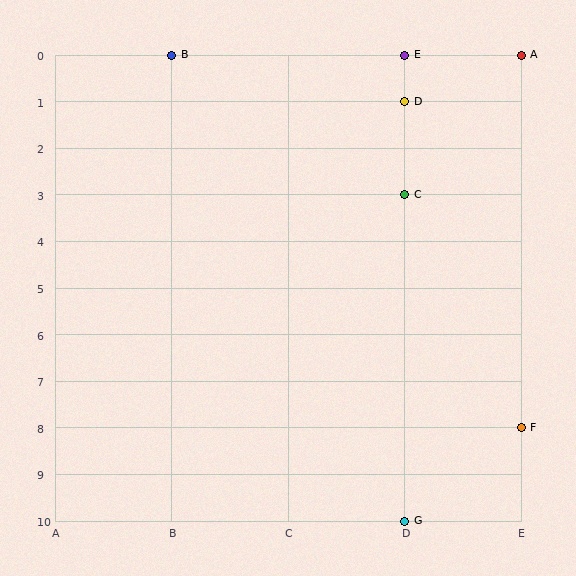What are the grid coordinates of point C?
Point C is at grid coordinates (D, 3).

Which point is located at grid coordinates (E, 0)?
Point A is at (E, 0).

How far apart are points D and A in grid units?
Points D and A are 1 column and 1 row apart (about 1.4 grid units diagonally).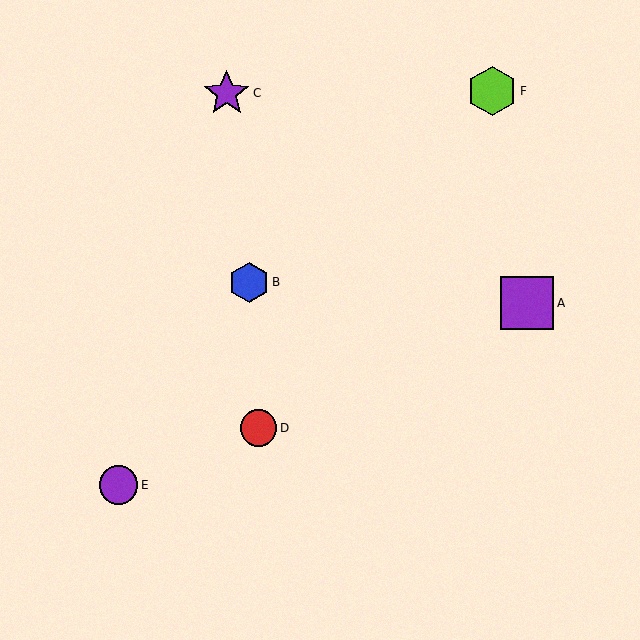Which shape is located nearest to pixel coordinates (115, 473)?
The purple circle (labeled E) at (119, 485) is nearest to that location.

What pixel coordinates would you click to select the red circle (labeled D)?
Click at (259, 428) to select the red circle D.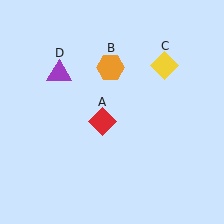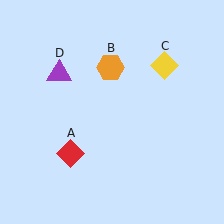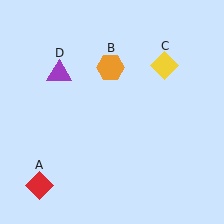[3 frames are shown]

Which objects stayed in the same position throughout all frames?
Orange hexagon (object B) and yellow diamond (object C) and purple triangle (object D) remained stationary.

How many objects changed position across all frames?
1 object changed position: red diamond (object A).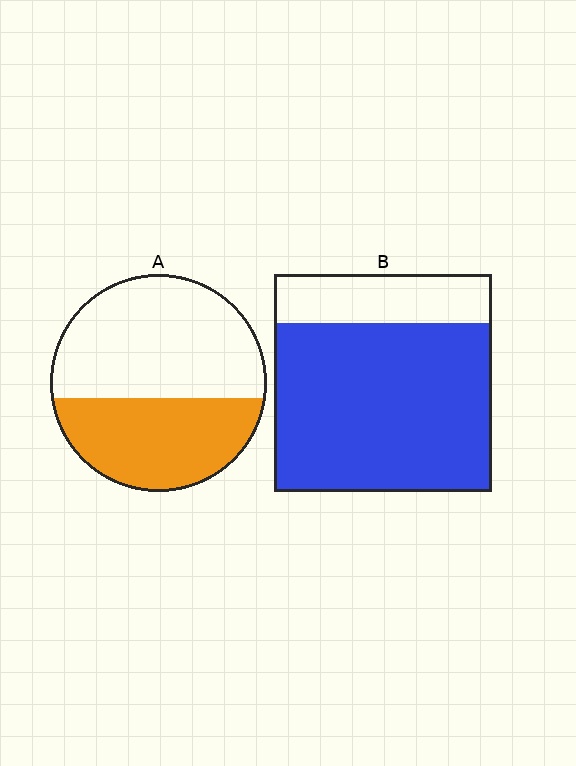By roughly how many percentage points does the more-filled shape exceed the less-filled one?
By roughly 35 percentage points (B over A).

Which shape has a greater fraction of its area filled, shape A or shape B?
Shape B.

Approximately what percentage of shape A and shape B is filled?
A is approximately 40% and B is approximately 80%.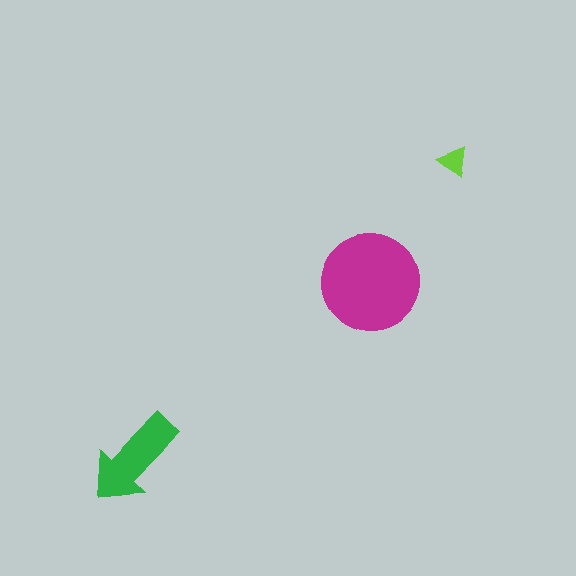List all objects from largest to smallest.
The magenta circle, the green arrow, the lime triangle.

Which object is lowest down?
The green arrow is bottommost.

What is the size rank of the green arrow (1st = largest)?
2nd.